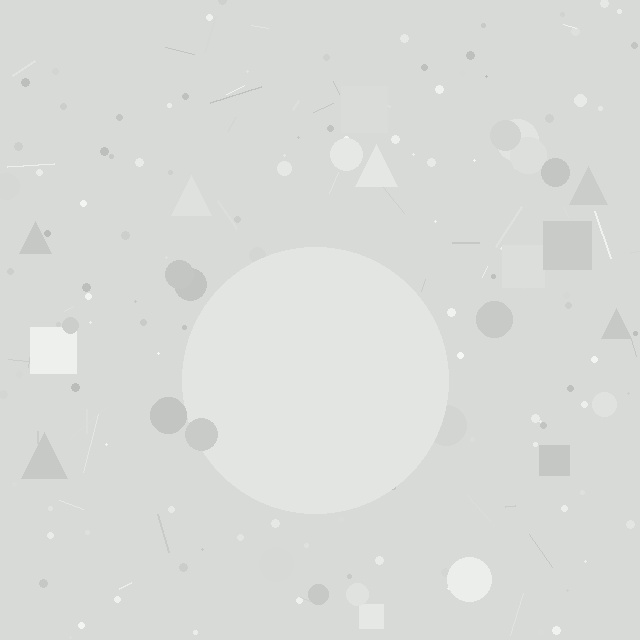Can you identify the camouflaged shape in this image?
The camouflaged shape is a circle.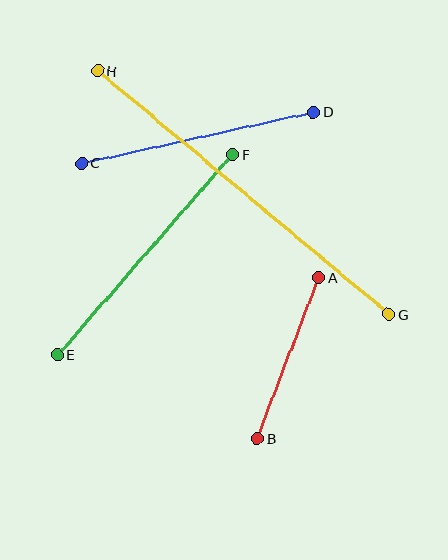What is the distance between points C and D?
The distance is approximately 237 pixels.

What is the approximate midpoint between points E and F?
The midpoint is at approximately (145, 255) pixels.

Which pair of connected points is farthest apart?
Points G and H are farthest apart.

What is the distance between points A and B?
The distance is approximately 172 pixels.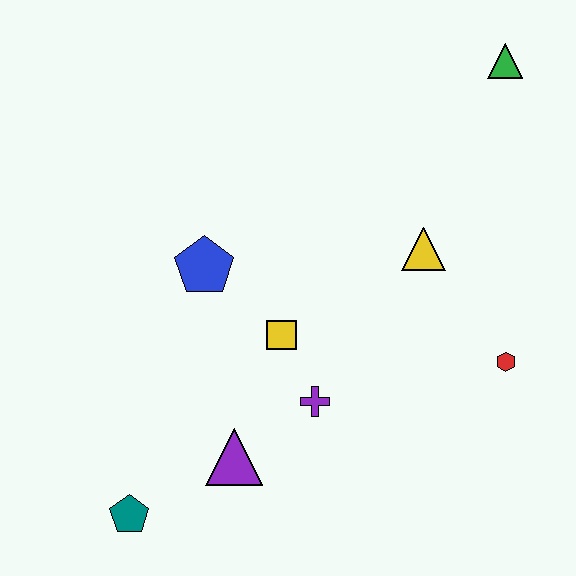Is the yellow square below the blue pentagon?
Yes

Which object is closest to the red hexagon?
The yellow triangle is closest to the red hexagon.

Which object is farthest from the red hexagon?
The teal pentagon is farthest from the red hexagon.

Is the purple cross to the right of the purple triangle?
Yes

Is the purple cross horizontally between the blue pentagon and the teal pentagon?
No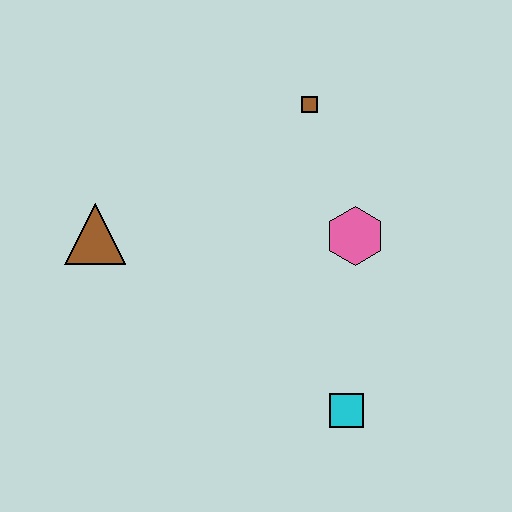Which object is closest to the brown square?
The pink hexagon is closest to the brown square.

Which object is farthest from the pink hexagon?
The brown triangle is farthest from the pink hexagon.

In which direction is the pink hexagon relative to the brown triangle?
The pink hexagon is to the right of the brown triangle.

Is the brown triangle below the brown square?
Yes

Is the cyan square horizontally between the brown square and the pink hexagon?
Yes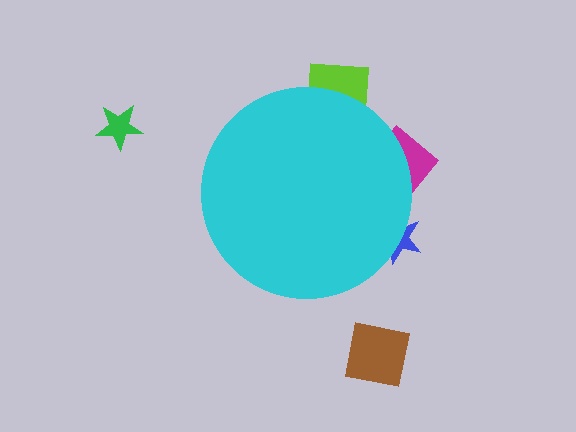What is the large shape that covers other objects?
A cyan circle.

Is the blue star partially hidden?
Yes, the blue star is partially hidden behind the cyan circle.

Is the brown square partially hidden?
No, the brown square is fully visible.